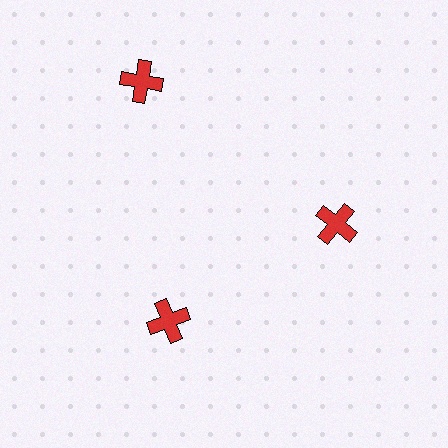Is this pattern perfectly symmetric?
No. The 3 red crosses are arranged in a ring, but one element near the 11 o'clock position is pushed outward from the center, breaking the 3-fold rotational symmetry.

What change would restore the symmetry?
The symmetry would be restored by moving it inward, back onto the ring so that all 3 crosses sit at equal angles and equal distance from the center.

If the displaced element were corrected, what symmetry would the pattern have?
It would have 3-fold rotational symmetry — the pattern would map onto itself every 120 degrees.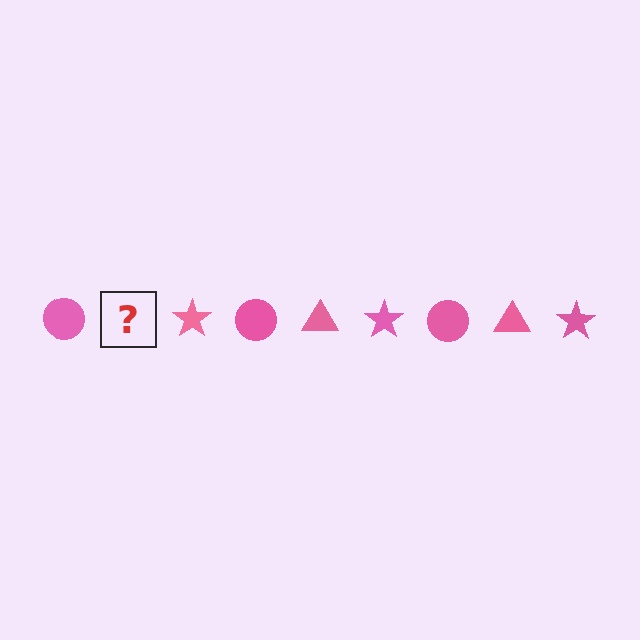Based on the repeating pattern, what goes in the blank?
The blank should be a pink triangle.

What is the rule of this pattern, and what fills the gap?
The rule is that the pattern cycles through circle, triangle, star shapes in pink. The gap should be filled with a pink triangle.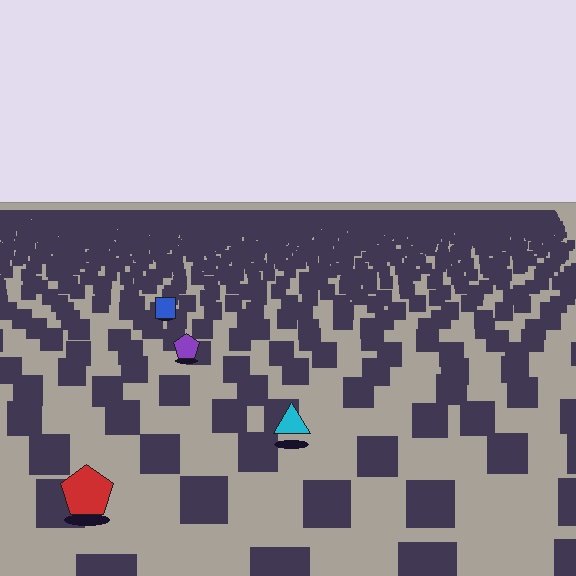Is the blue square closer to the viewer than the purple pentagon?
No. The purple pentagon is closer — you can tell from the texture gradient: the ground texture is coarser near it.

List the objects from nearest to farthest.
From nearest to farthest: the red pentagon, the cyan triangle, the purple pentagon, the blue square.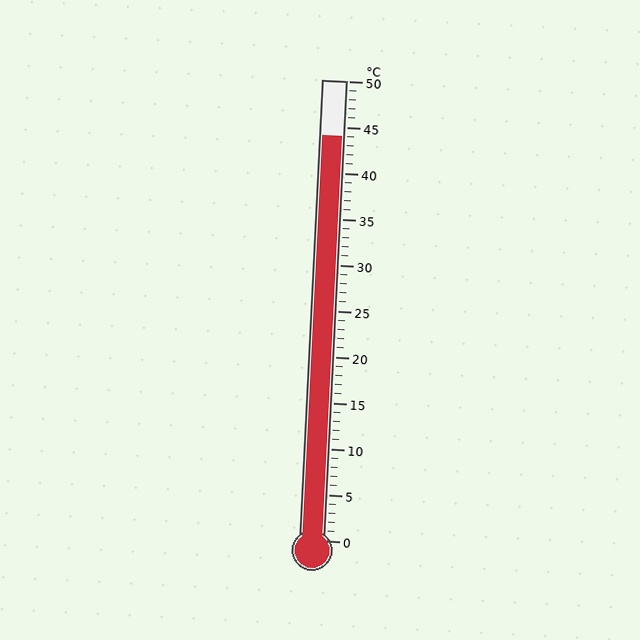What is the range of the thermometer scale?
The thermometer scale ranges from 0°C to 50°C.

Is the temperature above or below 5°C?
The temperature is above 5°C.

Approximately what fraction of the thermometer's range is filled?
The thermometer is filled to approximately 90% of its range.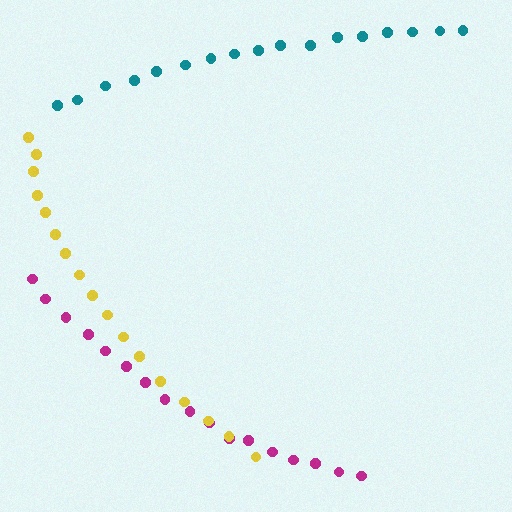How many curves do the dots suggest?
There are 3 distinct paths.